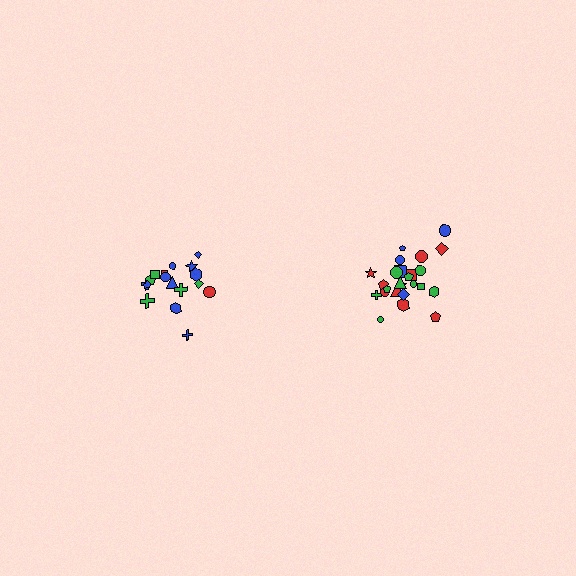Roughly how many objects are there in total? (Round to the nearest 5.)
Roughly 45 objects in total.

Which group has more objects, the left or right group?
The right group.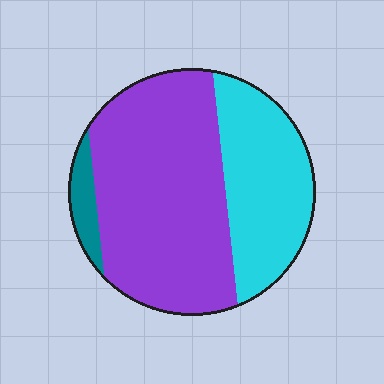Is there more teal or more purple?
Purple.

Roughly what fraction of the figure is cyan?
Cyan takes up between a sixth and a third of the figure.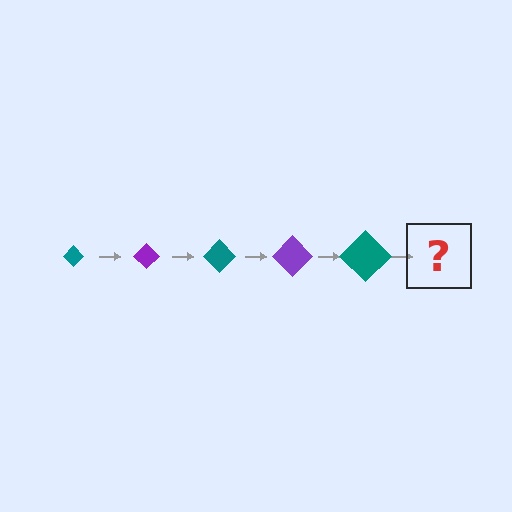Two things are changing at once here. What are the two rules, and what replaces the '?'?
The two rules are that the diamond grows larger each step and the color cycles through teal and purple. The '?' should be a purple diamond, larger than the previous one.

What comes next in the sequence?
The next element should be a purple diamond, larger than the previous one.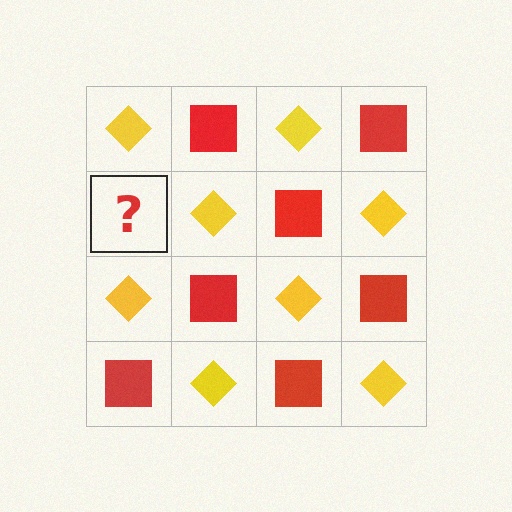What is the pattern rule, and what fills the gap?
The rule is that it alternates yellow diamond and red square in a checkerboard pattern. The gap should be filled with a red square.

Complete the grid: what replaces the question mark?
The question mark should be replaced with a red square.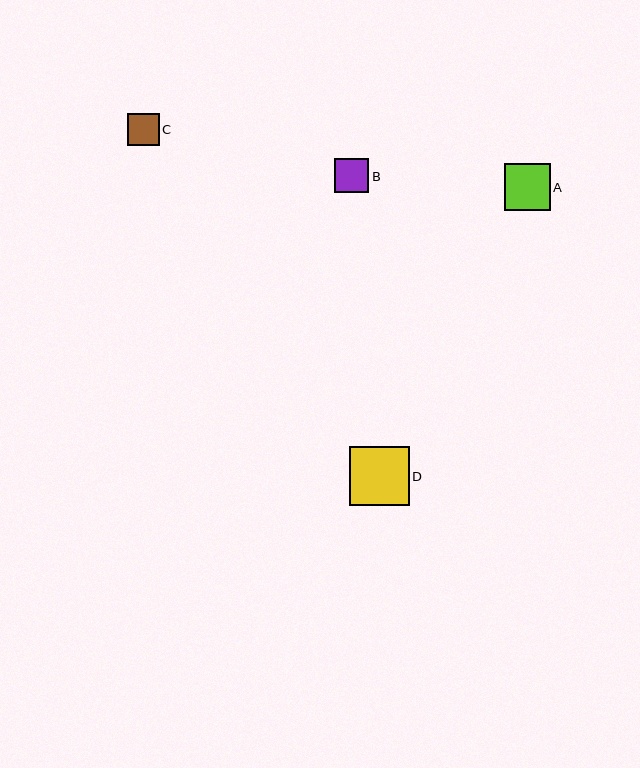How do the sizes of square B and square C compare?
Square B and square C are approximately the same size.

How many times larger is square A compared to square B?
Square A is approximately 1.4 times the size of square B.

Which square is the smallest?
Square C is the smallest with a size of approximately 32 pixels.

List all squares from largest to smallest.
From largest to smallest: D, A, B, C.